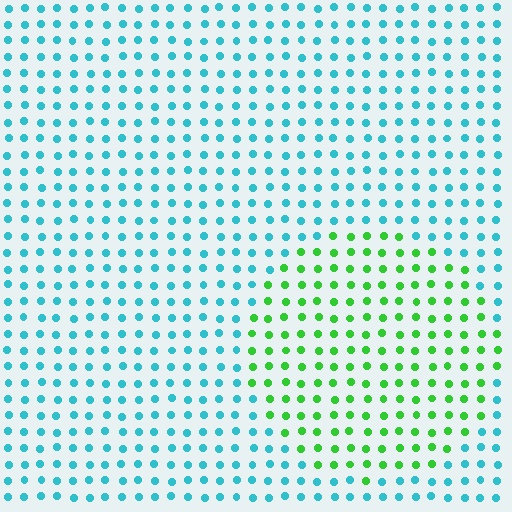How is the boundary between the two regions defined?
The boundary is defined purely by a slight shift in hue (about 63 degrees). Spacing, size, and orientation are identical on both sides.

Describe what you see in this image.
The image is filled with small cyan elements in a uniform arrangement. A circle-shaped region is visible where the elements are tinted to a slightly different hue, forming a subtle color boundary.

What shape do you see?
I see a circle.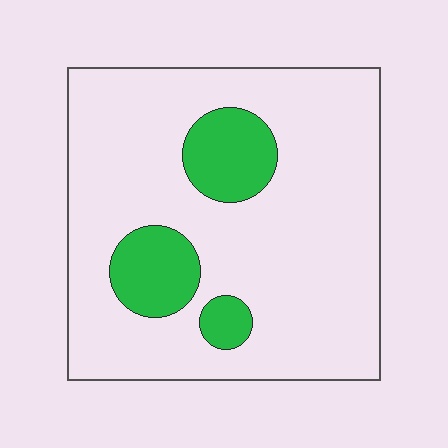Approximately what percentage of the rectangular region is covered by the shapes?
Approximately 15%.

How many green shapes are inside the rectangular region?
3.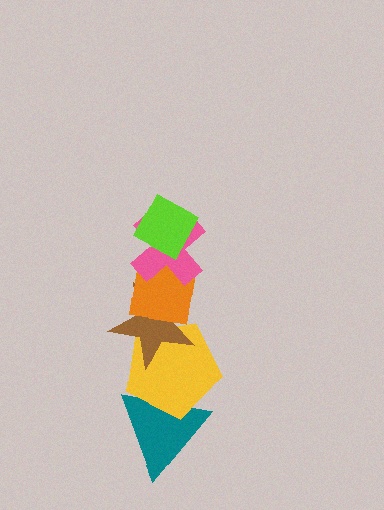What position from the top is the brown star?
The brown star is 4th from the top.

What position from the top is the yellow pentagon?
The yellow pentagon is 5th from the top.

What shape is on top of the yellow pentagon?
The brown star is on top of the yellow pentagon.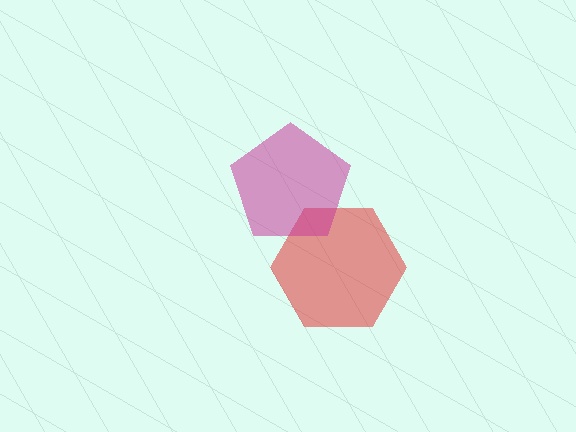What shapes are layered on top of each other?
The layered shapes are: a red hexagon, a magenta pentagon.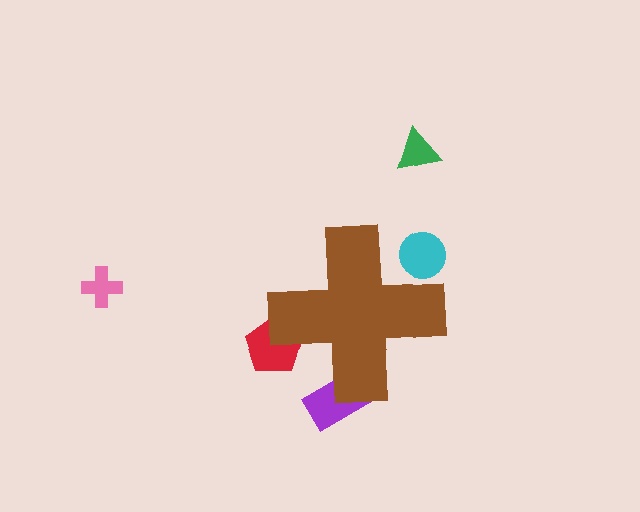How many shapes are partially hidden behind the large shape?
3 shapes are partially hidden.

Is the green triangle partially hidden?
No, the green triangle is fully visible.